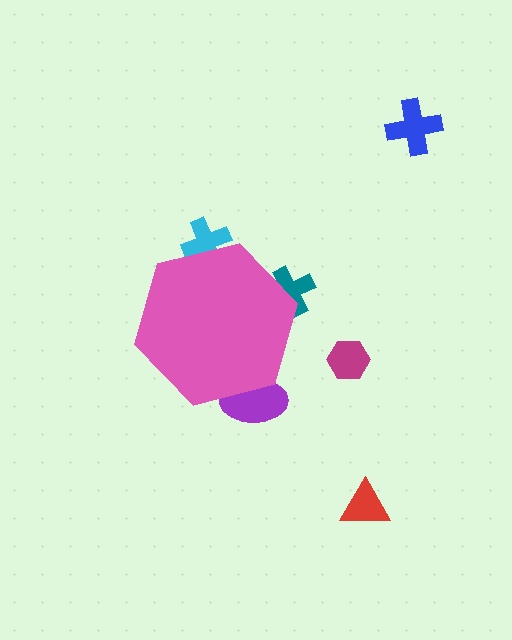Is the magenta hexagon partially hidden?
No, the magenta hexagon is fully visible.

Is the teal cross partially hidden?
Yes, the teal cross is partially hidden behind the pink hexagon.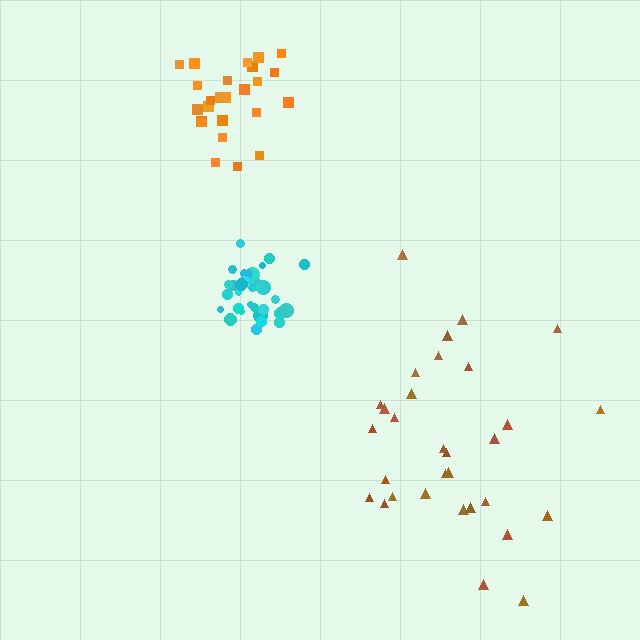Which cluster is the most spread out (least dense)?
Brown.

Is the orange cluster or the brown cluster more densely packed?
Orange.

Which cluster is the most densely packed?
Cyan.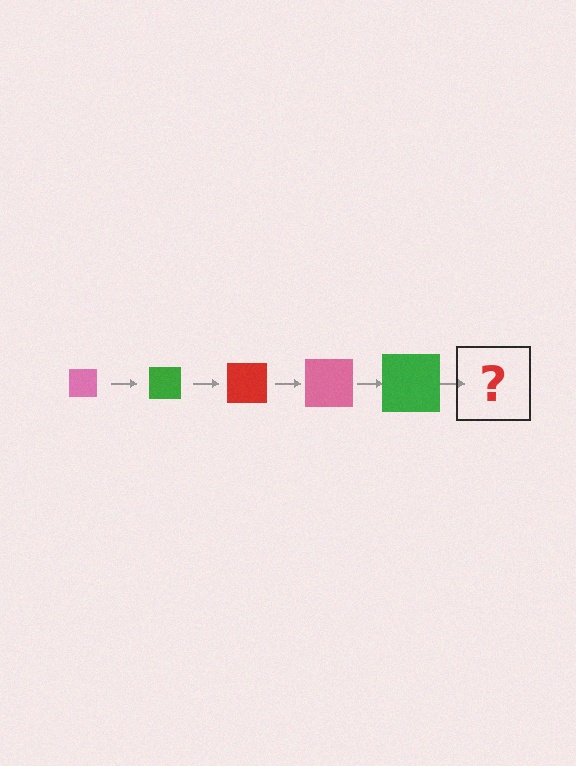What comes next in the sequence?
The next element should be a red square, larger than the previous one.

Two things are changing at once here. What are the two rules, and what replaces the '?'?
The two rules are that the square grows larger each step and the color cycles through pink, green, and red. The '?' should be a red square, larger than the previous one.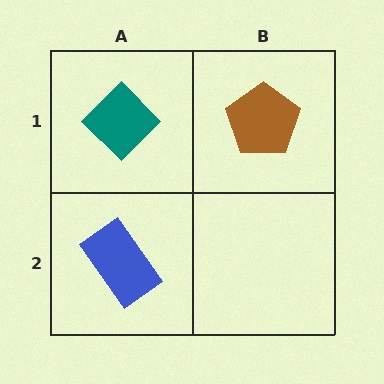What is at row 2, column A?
A blue rectangle.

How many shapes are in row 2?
1 shape.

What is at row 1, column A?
A teal diamond.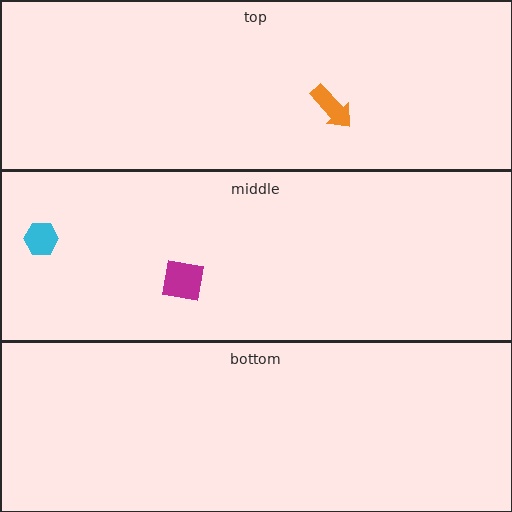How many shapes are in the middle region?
2.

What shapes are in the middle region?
The cyan hexagon, the magenta square.